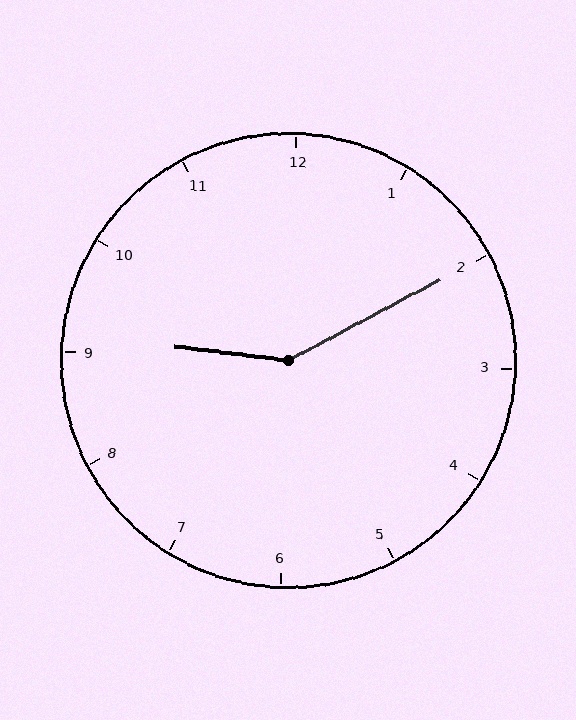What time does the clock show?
9:10.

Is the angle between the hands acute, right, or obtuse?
It is obtuse.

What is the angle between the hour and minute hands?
Approximately 145 degrees.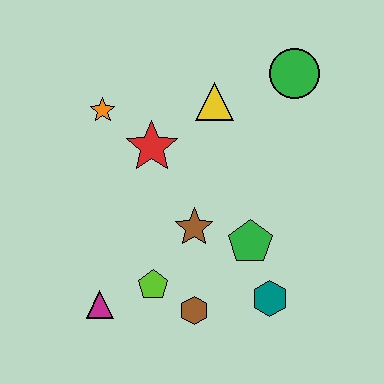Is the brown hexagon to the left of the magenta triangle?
No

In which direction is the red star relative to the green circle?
The red star is to the left of the green circle.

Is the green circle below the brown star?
No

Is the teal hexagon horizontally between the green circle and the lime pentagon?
Yes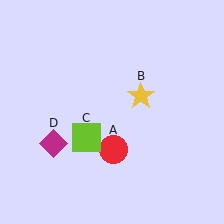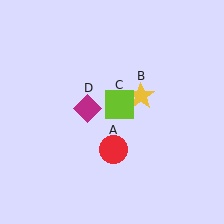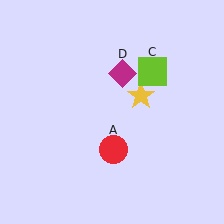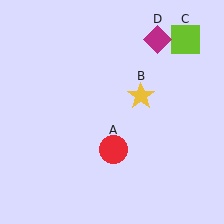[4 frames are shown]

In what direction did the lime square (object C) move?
The lime square (object C) moved up and to the right.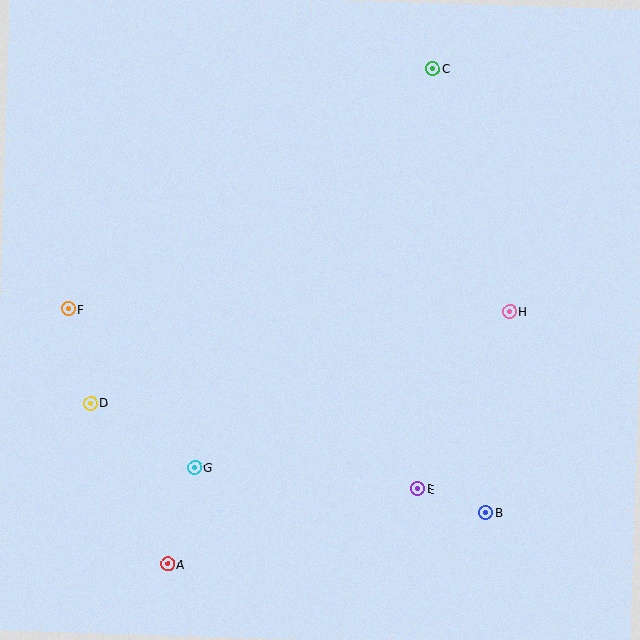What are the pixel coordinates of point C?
Point C is at (432, 69).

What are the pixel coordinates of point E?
Point E is at (418, 489).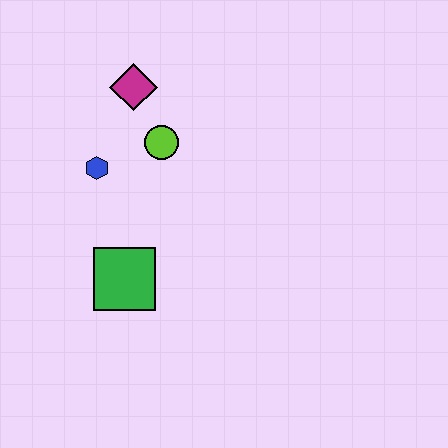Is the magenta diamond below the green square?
No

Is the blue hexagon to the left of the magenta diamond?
Yes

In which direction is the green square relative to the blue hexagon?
The green square is below the blue hexagon.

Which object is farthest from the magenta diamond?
The green square is farthest from the magenta diamond.